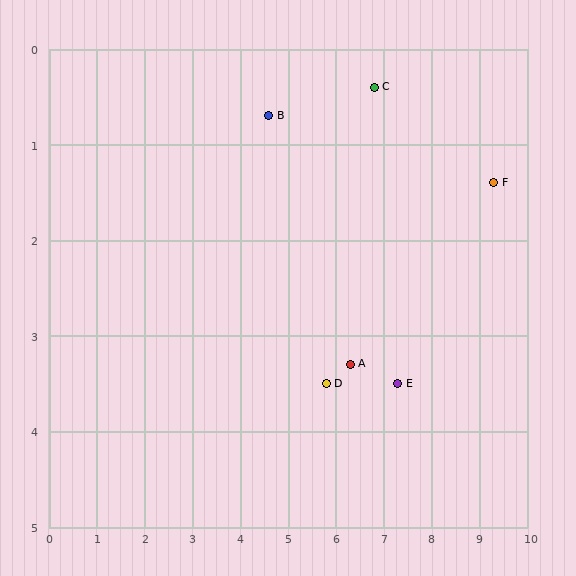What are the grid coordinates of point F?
Point F is at approximately (9.3, 1.4).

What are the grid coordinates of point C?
Point C is at approximately (6.8, 0.4).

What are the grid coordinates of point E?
Point E is at approximately (7.3, 3.5).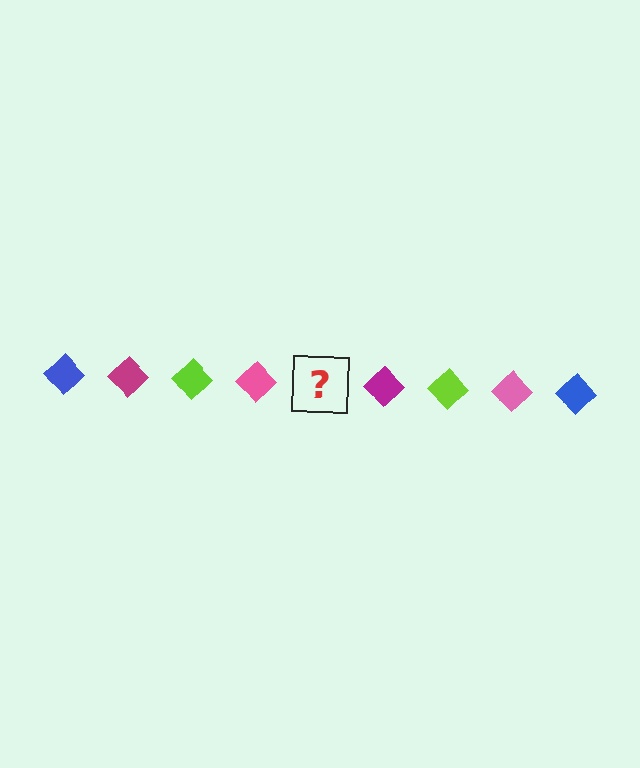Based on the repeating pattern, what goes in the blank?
The blank should be a blue diamond.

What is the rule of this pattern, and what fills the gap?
The rule is that the pattern cycles through blue, magenta, lime, pink diamonds. The gap should be filled with a blue diamond.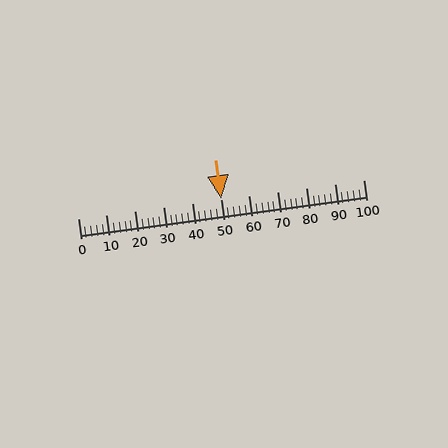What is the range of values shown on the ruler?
The ruler shows values from 0 to 100.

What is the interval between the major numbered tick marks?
The major tick marks are spaced 10 units apart.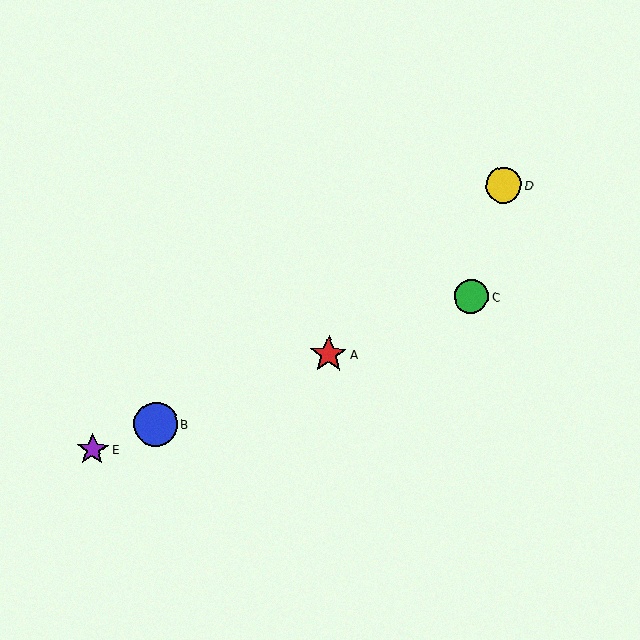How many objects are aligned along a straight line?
4 objects (A, B, C, E) are aligned along a straight line.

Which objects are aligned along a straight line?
Objects A, B, C, E are aligned along a straight line.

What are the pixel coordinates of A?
Object A is at (328, 354).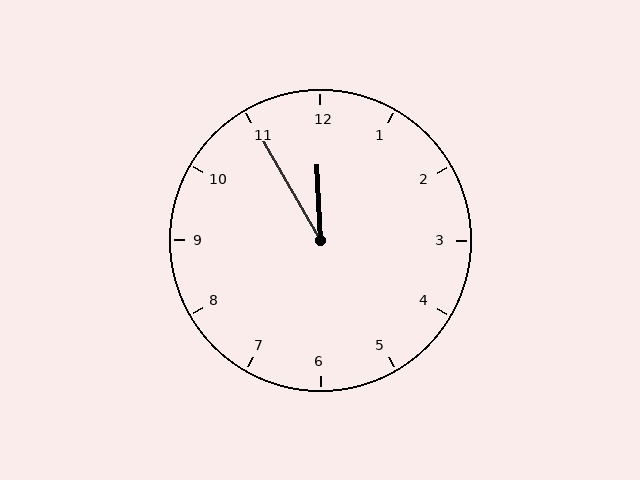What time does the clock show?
11:55.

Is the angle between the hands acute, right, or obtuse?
It is acute.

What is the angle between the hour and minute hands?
Approximately 28 degrees.